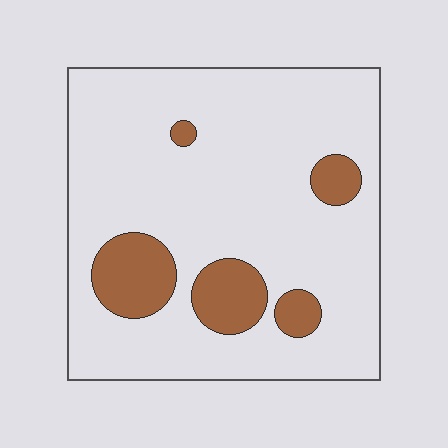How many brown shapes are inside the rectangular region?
5.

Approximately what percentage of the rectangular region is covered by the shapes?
Approximately 15%.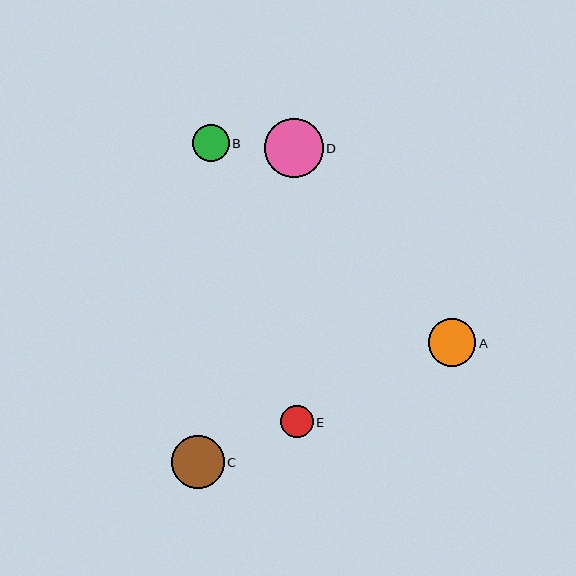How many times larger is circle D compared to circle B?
Circle D is approximately 1.6 times the size of circle B.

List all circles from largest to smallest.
From largest to smallest: D, C, A, B, E.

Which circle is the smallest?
Circle E is the smallest with a size of approximately 32 pixels.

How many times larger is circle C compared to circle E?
Circle C is approximately 1.6 times the size of circle E.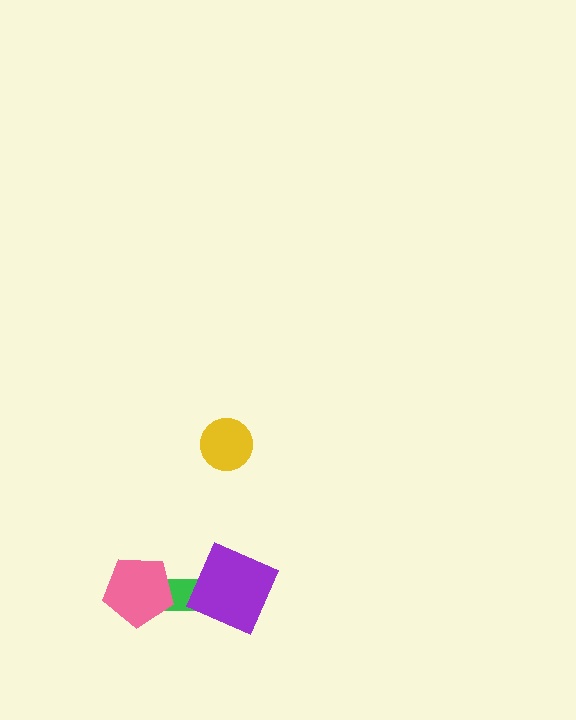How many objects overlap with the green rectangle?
2 objects overlap with the green rectangle.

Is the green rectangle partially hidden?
Yes, it is partially covered by another shape.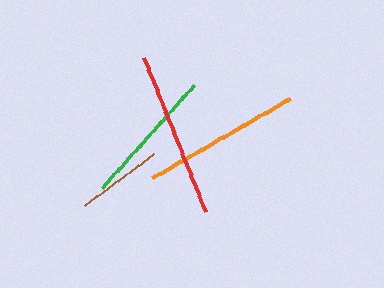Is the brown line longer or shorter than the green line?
The green line is longer than the brown line.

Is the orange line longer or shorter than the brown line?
The orange line is longer than the brown line.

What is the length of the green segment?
The green segment is approximately 138 pixels long.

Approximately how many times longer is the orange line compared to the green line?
The orange line is approximately 1.2 times the length of the green line.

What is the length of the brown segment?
The brown segment is approximately 86 pixels long.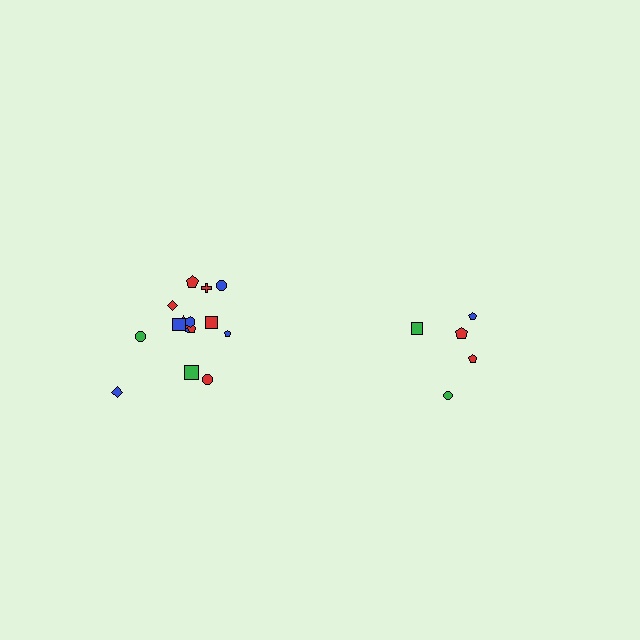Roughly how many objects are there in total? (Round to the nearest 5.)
Roughly 20 objects in total.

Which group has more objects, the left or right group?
The left group.